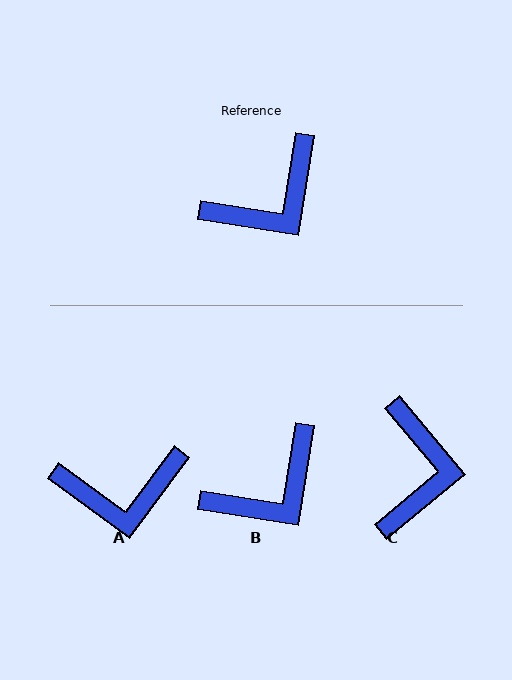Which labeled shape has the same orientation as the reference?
B.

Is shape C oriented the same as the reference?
No, it is off by about 49 degrees.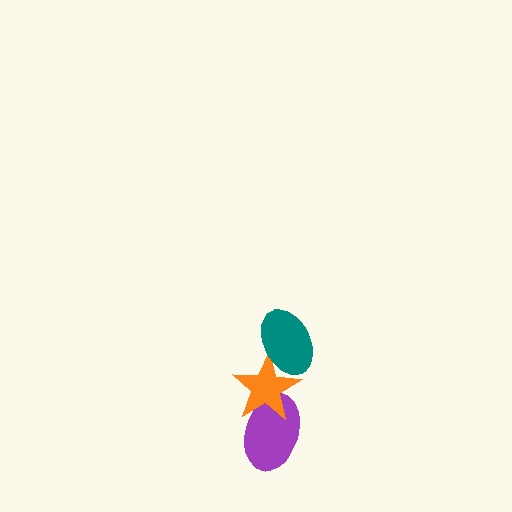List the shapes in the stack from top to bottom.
From top to bottom: the teal ellipse, the orange star, the purple ellipse.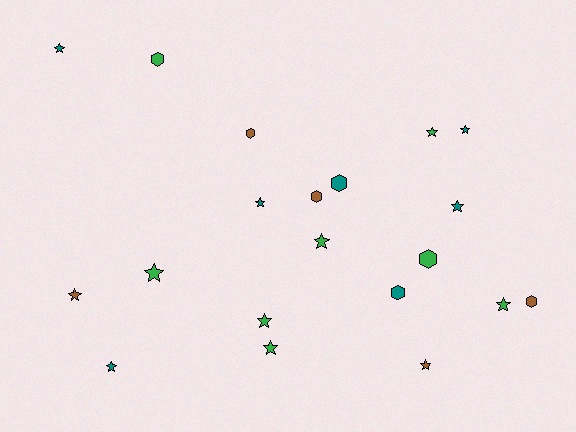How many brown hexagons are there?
There are 3 brown hexagons.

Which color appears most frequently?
Green, with 8 objects.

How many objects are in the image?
There are 20 objects.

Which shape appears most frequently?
Star, with 13 objects.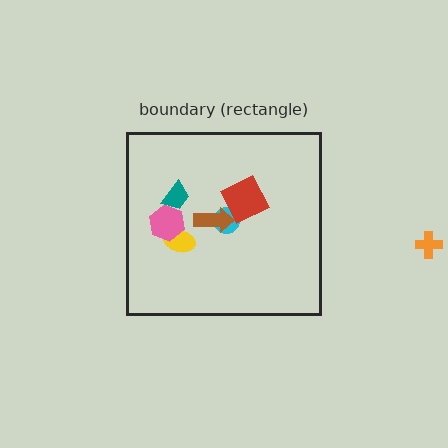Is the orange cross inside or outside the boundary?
Outside.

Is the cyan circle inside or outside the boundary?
Inside.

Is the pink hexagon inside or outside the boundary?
Inside.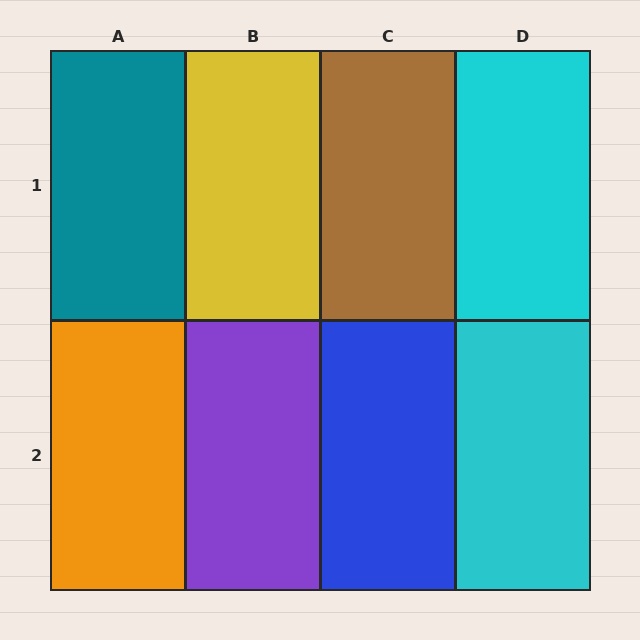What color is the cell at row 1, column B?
Yellow.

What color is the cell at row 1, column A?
Teal.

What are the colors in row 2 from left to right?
Orange, purple, blue, cyan.